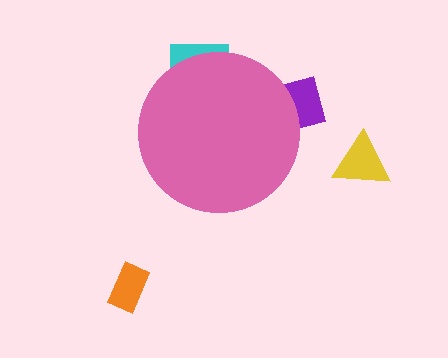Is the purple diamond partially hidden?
Yes, the purple diamond is partially hidden behind the pink circle.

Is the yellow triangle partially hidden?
No, the yellow triangle is fully visible.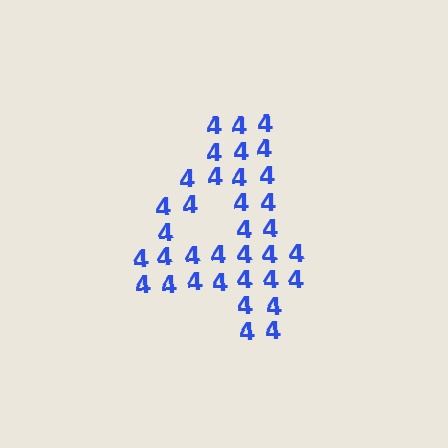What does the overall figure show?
The overall figure shows the digit 4.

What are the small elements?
The small elements are digit 4's.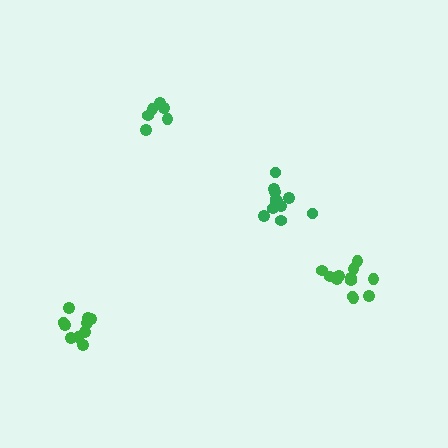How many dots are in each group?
Group 1: 11 dots, Group 2: 12 dots, Group 3: 6 dots, Group 4: 12 dots (41 total).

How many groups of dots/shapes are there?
There are 4 groups.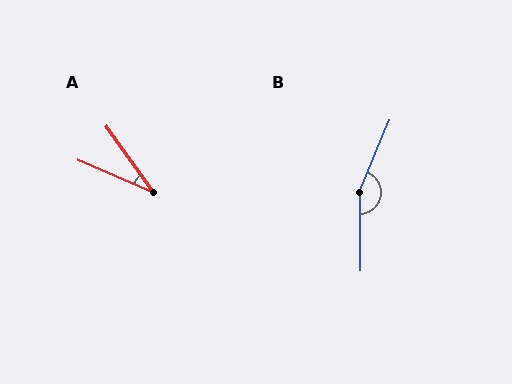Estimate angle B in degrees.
Approximately 157 degrees.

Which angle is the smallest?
A, at approximately 32 degrees.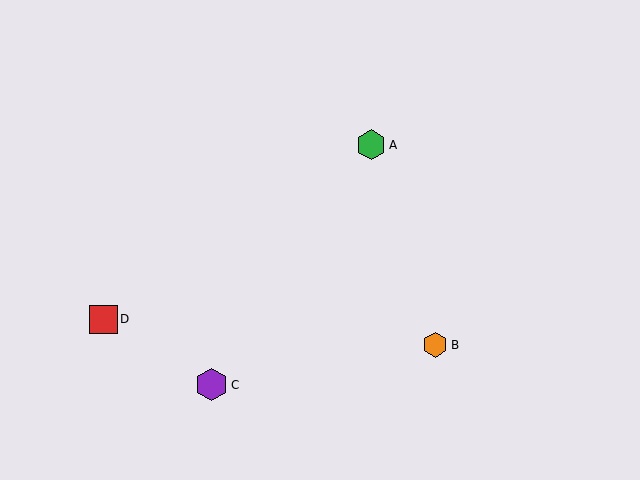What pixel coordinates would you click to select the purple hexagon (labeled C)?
Click at (212, 385) to select the purple hexagon C.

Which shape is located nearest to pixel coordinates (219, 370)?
The purple hexagon (labeled C) at (212, 385) is nearest to that location.